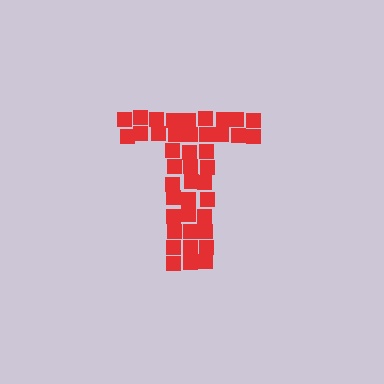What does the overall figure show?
The overall figure shows the letter T.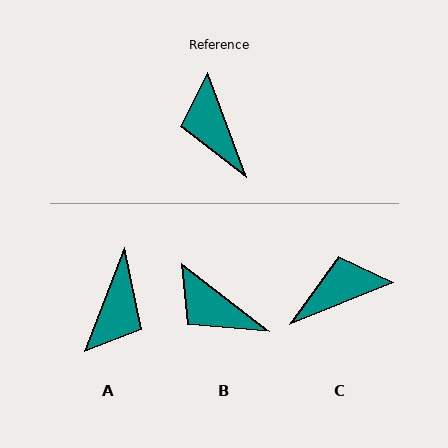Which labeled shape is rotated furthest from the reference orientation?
A, about 139 degrees away.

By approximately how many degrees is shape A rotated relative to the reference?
Approximately 139 degrees counter-clockwise.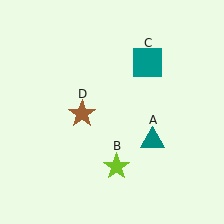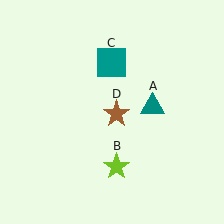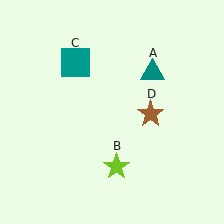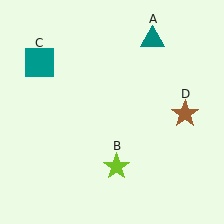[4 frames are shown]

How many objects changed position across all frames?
3 objects changed position: teal triangle (object A), teal square (object C), brown star (object D).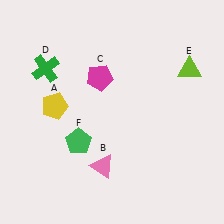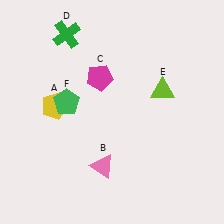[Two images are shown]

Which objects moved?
The objects that moved are: the green cross (D), the lime triangle (E), the green pentagon (F).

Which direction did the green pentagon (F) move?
The green pentagon (F) moved up.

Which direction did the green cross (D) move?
The green cross (D) moved up.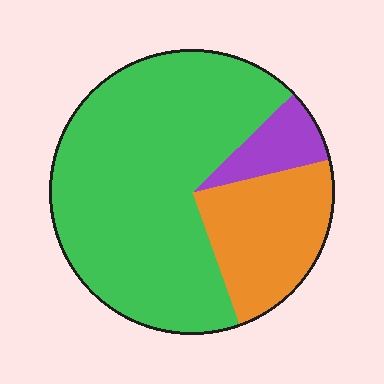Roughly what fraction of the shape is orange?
Orange takes up about one quarter (1/4) of the shape.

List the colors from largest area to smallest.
From largest to smallest: green, orange, purple.